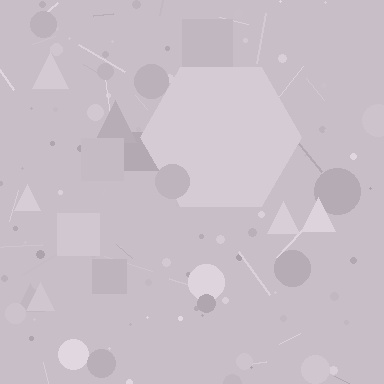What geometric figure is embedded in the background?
A hexagon is embedded in the background.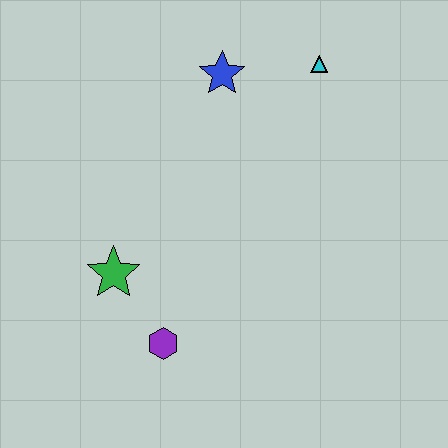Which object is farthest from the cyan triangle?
The purple hexagon is farthest from the cyan triangle.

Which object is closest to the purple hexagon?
The green star is closest to the purple hexagon.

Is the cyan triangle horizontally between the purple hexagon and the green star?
No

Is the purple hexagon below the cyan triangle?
Yes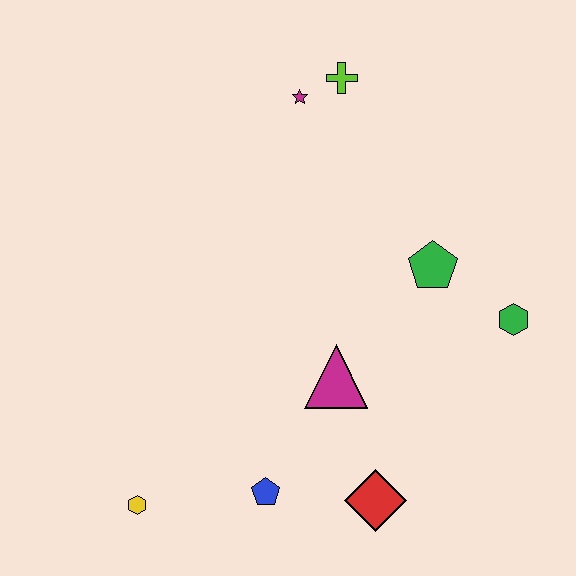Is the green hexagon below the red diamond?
No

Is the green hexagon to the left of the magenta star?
No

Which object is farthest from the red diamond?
The lime cross is farthest from the red diamond.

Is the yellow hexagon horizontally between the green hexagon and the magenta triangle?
No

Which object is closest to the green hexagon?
The green pentagon is closest to the green hexagon.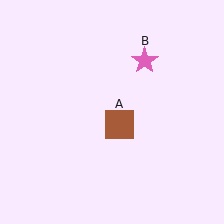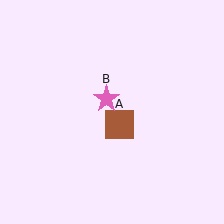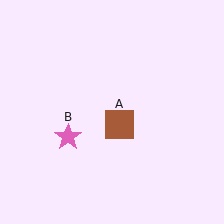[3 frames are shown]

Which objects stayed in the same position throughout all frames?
Brown square (object A) remained stationary.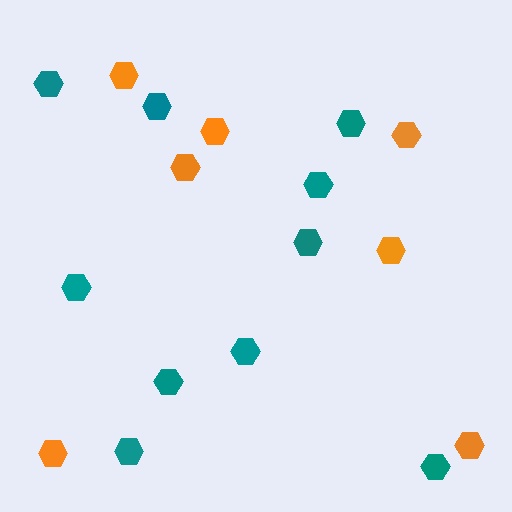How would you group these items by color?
There are 2 groups: one group of orange hexagons (7) and one group of teal hexagons (10).